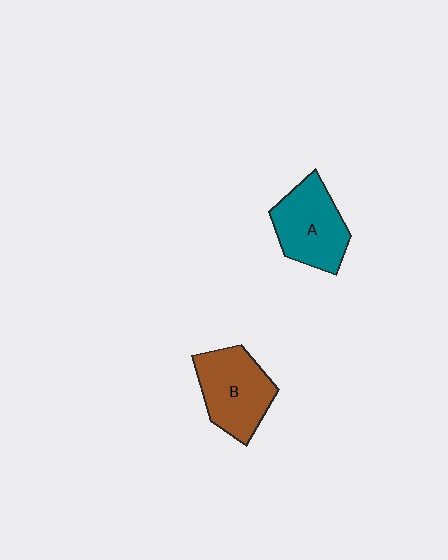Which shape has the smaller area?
Shape A (teal).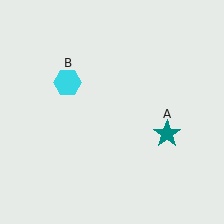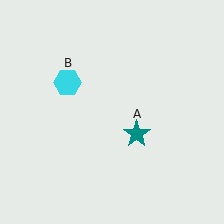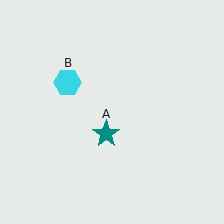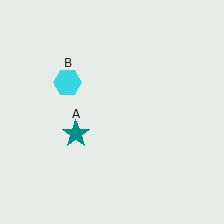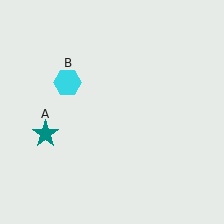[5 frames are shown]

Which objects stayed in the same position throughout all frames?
Cyan hexagon (object B) remained stationary.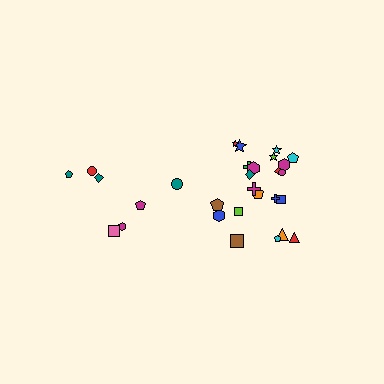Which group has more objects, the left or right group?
The right group.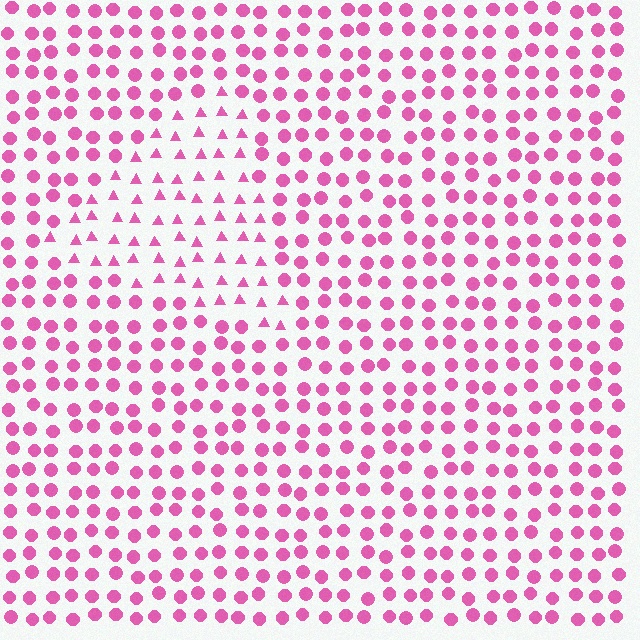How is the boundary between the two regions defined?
The boundary is defined by a change in element shape: triangles inside vs. circles outside. All elements share the same color and spacing.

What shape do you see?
I see a triangle.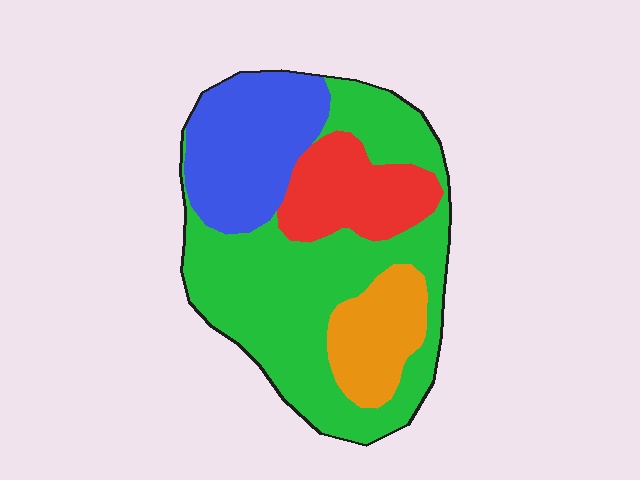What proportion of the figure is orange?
Orange takes up about one eighth (1/8) of the figure.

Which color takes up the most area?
Green, at roughly 50%.